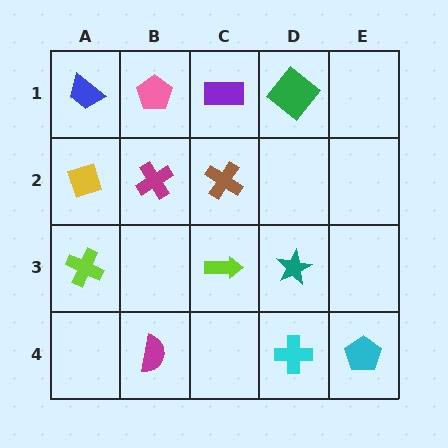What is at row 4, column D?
A cyan cross.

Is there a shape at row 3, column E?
No, that cell is empty.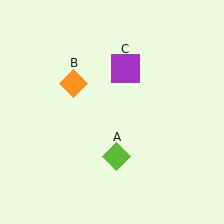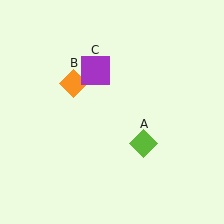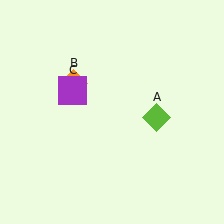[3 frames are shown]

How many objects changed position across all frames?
2 objects changed position: lime diamond (object A), purple square (object C).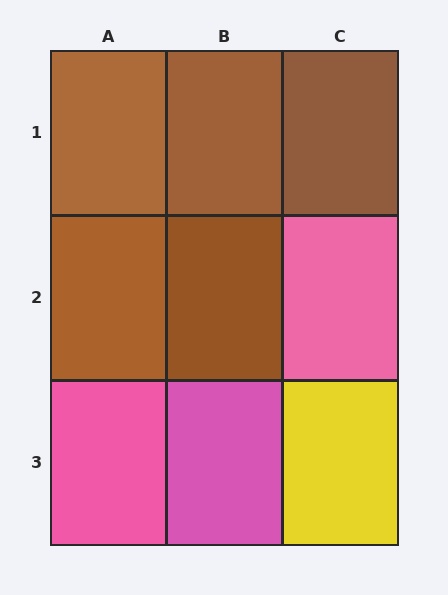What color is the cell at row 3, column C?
Yellow.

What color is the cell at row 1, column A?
Brown.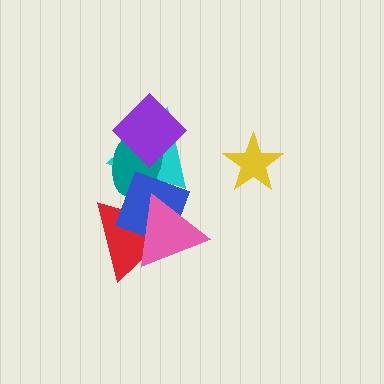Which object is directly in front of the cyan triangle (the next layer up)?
The teal ellipse is directly in front of the cyan triangle.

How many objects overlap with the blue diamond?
4 objects overlap with the blue diamond.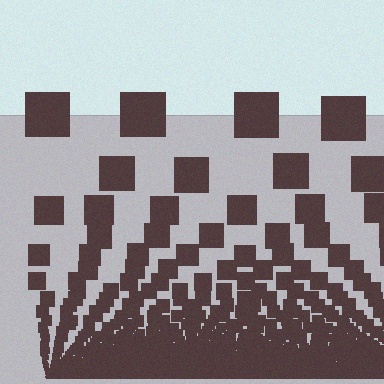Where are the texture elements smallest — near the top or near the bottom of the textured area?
Near the bottom.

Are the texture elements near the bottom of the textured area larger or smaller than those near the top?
Smaller. The gradient is inverted — elements near the bottom are smaller and denser.